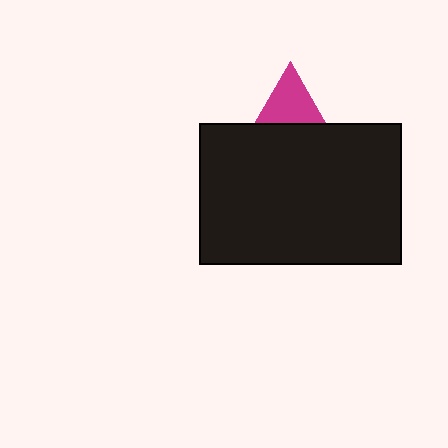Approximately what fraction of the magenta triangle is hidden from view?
Roughly 50% of the magenta triangle is hidden behind the black rectangle.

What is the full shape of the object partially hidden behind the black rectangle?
The partially hidden object is a magenta triangle.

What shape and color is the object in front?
The object in front is a black rectangle.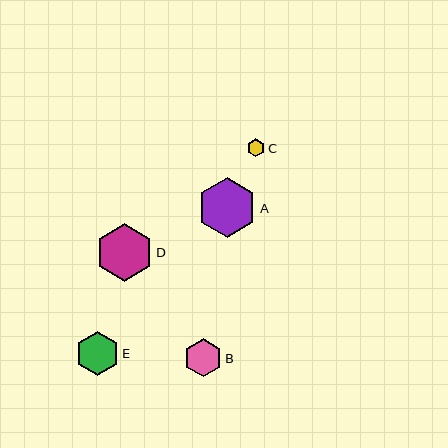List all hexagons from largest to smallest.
From largest to smallest: A, D, E, B, C.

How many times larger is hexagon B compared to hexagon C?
Hexagon B is approximately 2.1 times the size of hexagon C.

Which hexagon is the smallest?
Hexagon C is the smallest with a size of approximately 18 pixels.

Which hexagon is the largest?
Hexagon A is the largest with a size of approximately 60 pixels.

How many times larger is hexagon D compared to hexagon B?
Hexagon D is approximately 1.5 times the size of hexagon B.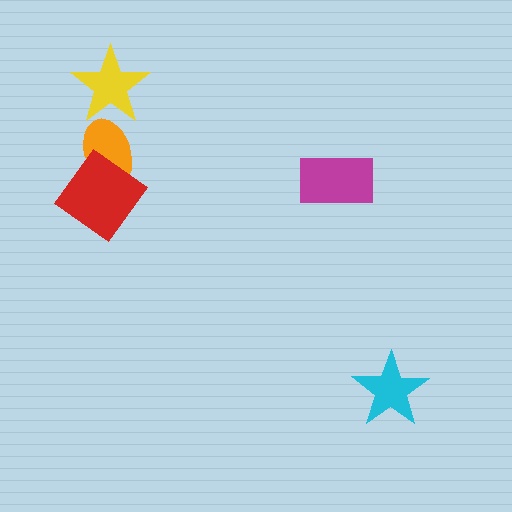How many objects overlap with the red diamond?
1 object overlaps with the red diamond.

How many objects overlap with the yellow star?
1 object overlaps with the yellow star.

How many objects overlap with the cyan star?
0 objects overlap with the cyan star.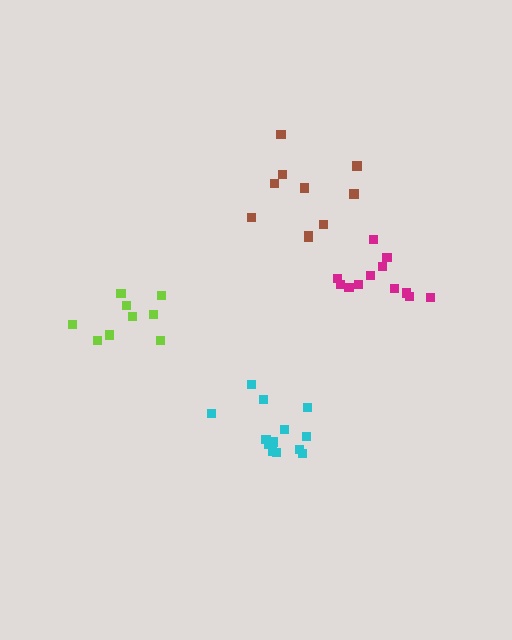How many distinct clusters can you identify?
There are 4 distinct clusters.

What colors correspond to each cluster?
The clusters are colored: lime, brown, magenta, cyan.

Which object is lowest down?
The cyan cluster is bottommost.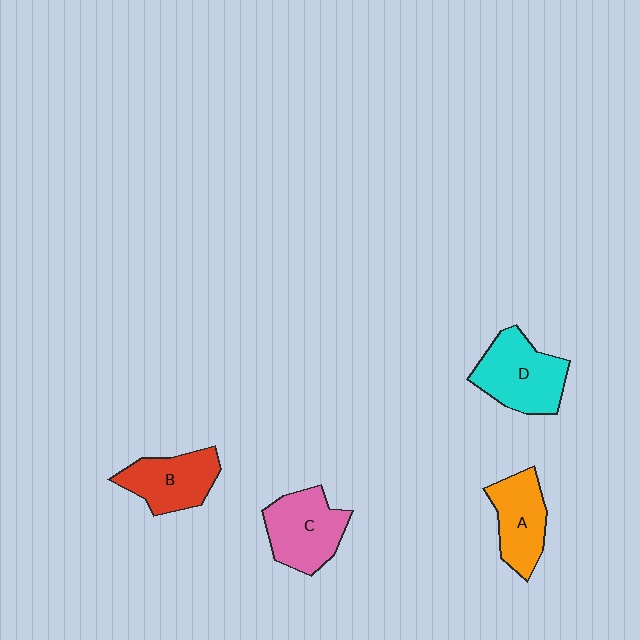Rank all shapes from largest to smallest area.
From largest to smallest: D (cyan), C (pink), B (red), A (orange).